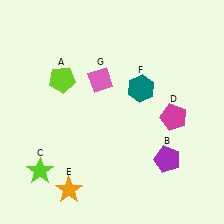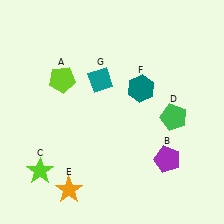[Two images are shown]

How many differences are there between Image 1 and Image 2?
There are 2 differences between the two images.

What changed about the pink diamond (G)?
In Image 1, G is pink. In Image 2, it changed to teal.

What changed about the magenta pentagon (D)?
In Image 1, D is magenta. In Image 2, it changed to green.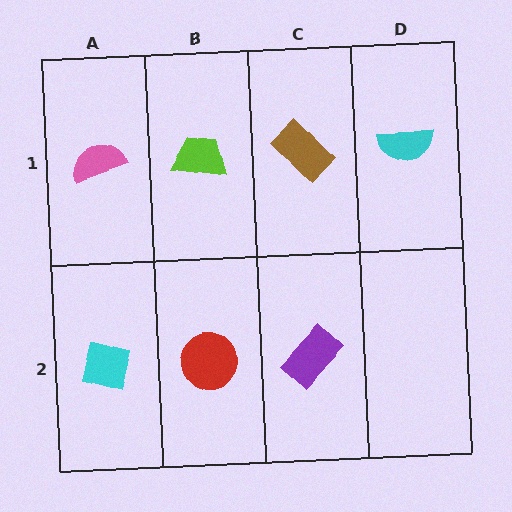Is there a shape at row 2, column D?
No, that cell is empty.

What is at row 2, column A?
A cyan square.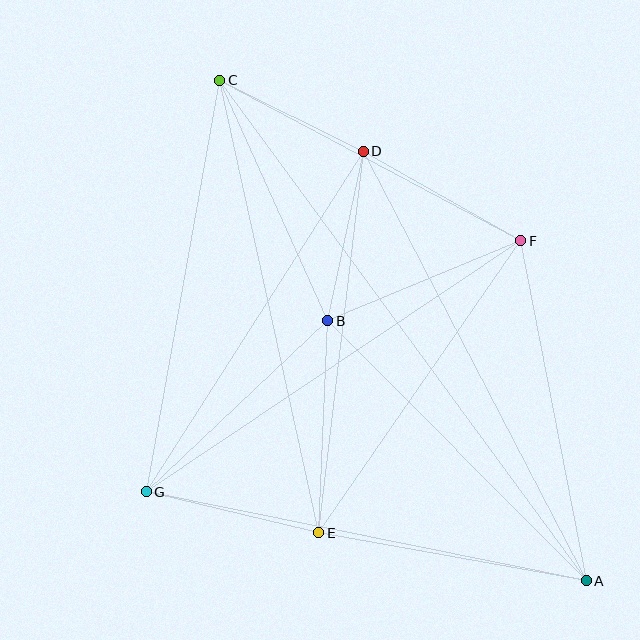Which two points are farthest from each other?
Points A and C are farthest from each other.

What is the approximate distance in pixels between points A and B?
The distance between A and B is approximately 366 pixels.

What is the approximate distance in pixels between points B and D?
The distance between B and D is approximately 173 pixels.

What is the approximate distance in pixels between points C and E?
The distance between C and E is approximately 463 pixels.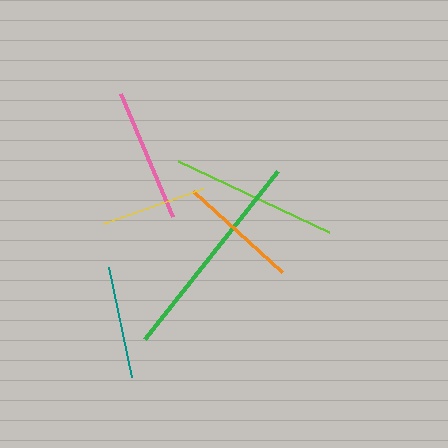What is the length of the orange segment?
The orange segment is approximately 120 pixels long.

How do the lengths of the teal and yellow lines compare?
The teal and yellow lines are approximately the same length.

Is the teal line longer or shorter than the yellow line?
The teal line is longer than the yellow line.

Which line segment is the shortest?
The yellow line is the shortest at approximately 105 pixels.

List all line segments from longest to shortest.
From longest to shortest: green, lime, pink, orange, teal, yellow.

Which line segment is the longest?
The green line is the longest at approximately 214 pixels.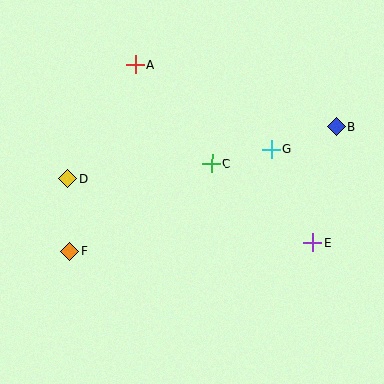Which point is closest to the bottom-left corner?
Point F is closest to the bottom-left corner.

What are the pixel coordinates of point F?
Point F is at (70, 251).